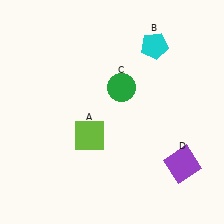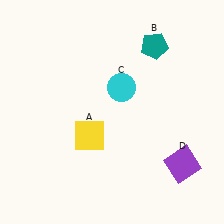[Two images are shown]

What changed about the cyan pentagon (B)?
In Image 1, B is cyan. In Image 2, it changed to teal.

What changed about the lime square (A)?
In Image 1, A is lime. In Image 2, it changed to yellow.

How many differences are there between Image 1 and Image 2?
There are 3 differences between the two images.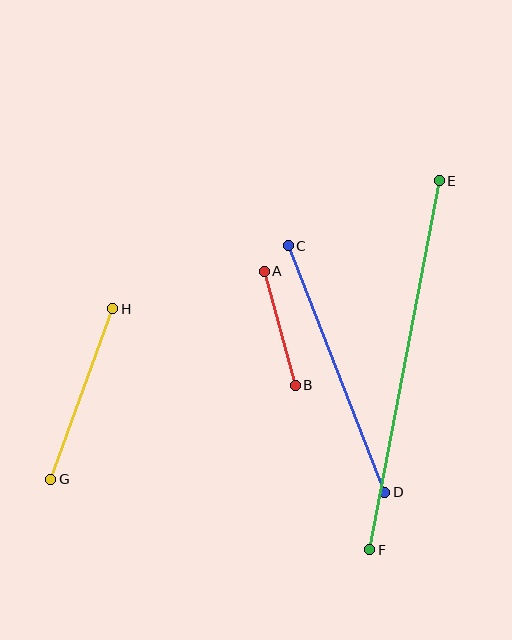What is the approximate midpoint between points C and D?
The midpoint is at approximately (337, 369) pixels.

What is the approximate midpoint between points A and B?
The midpoint is at approximately (280, 328) pixels.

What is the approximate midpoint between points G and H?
The midpoint is at approximately (82, 394) pixels.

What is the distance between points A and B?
The distance is approximately 118 pixels.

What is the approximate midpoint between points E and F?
The midpoint is at approximately (405, 365) pixels.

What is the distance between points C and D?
The distance is approximately 265 pixels.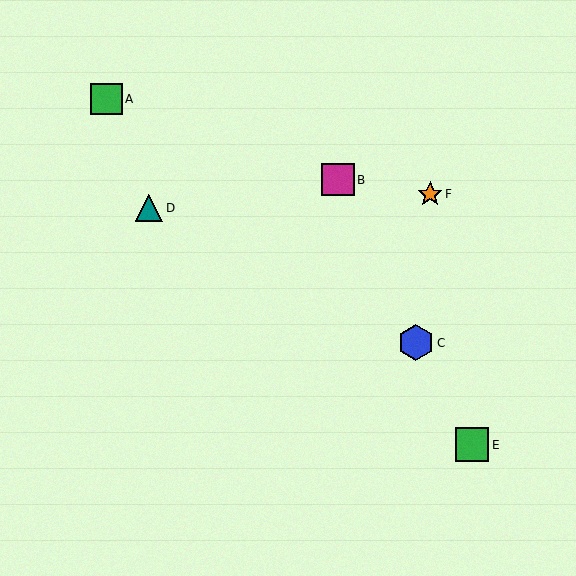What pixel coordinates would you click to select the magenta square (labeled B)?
Click at (338, 180) to select the magenta square B.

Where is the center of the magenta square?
The center of the magenta square is at (338, 180).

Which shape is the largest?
The blue hexagon (labeled C) is the largest.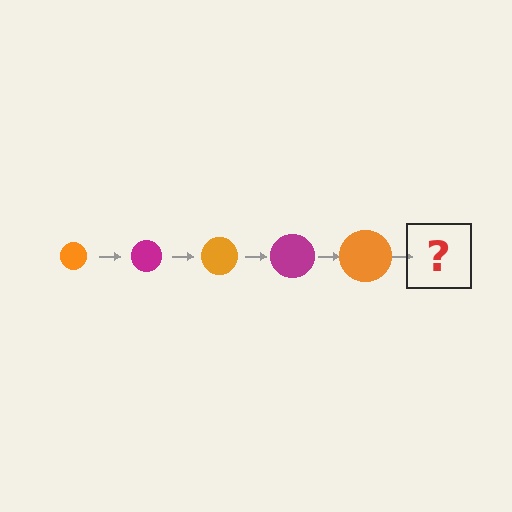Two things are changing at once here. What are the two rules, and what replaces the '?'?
The two rules are that the circle grows larger each step and the color cycles through orange and magenta. The '?' should be a magenta circle, larger than the previous one.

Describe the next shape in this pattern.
It should be a magenta circle, larger than the previous one.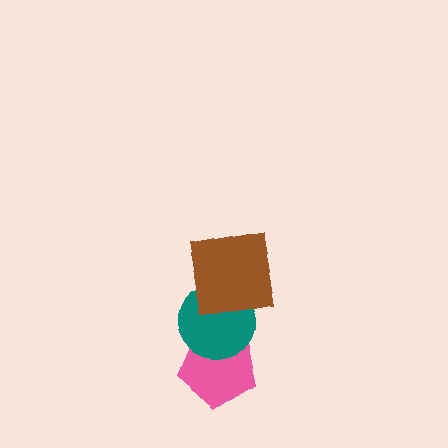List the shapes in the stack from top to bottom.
From top to bottom: the brown square, the teal circle, the pink pentagon.